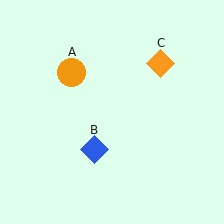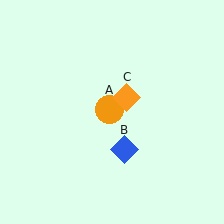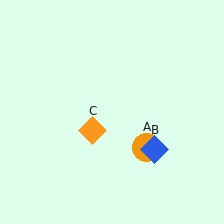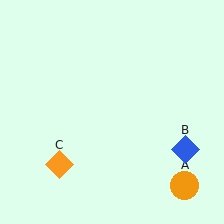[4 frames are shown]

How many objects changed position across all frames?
3 objects changed position: orange circle (object A), blue diamond (object B), orange diamond (object C).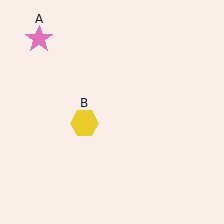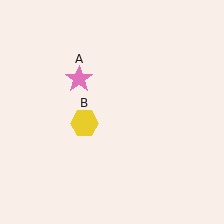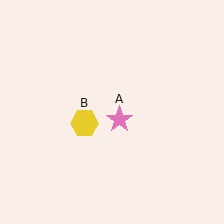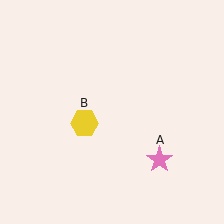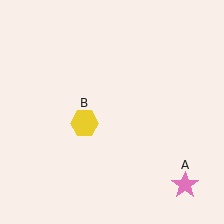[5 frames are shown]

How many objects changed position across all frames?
1 object changed position: pink star (object A).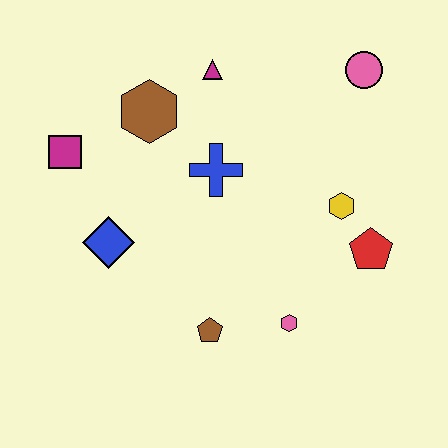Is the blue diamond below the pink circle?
Yes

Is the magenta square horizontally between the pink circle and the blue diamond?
No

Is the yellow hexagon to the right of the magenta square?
Yes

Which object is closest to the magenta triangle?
The brown hexagon is closest to the magenta triangle.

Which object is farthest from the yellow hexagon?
The magenta square is farthest from the yellow hexagon.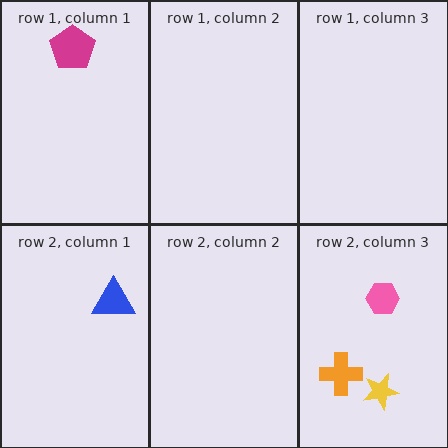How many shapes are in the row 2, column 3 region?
3.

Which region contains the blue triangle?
The row 2, column 1 region.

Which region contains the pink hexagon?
The row 2, column 3 region.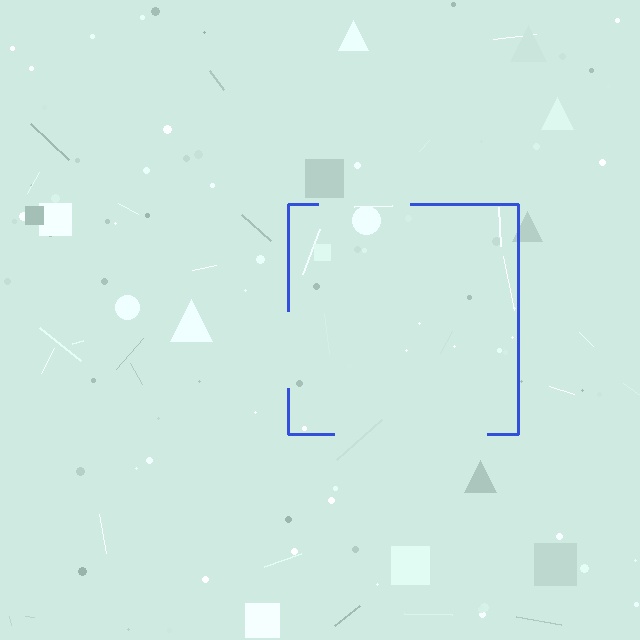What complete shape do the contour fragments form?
The contour fragments form a square.